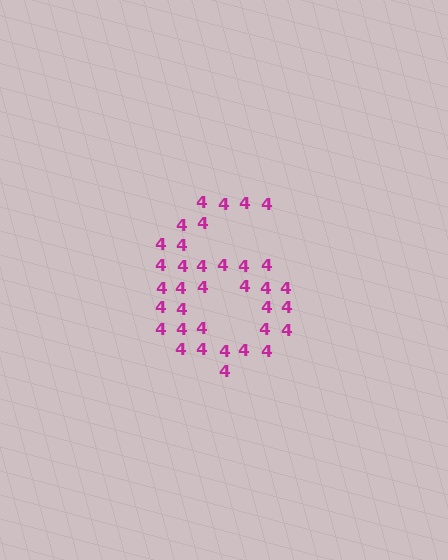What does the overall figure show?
The overall figure shows the digit 6.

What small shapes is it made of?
It is made of small digit 4's.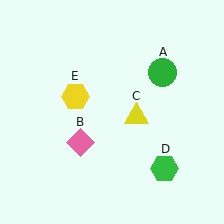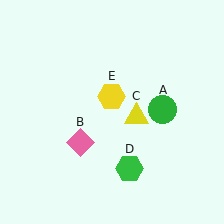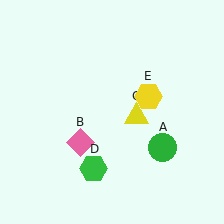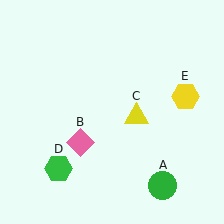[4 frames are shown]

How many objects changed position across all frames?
3 objects changed position: green circle (object A), green hexagon (object D), yellow hexagon (object E).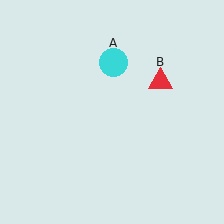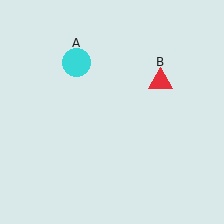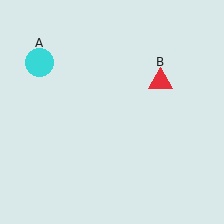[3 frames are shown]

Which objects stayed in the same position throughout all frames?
Red triangle (object B) remained stationary.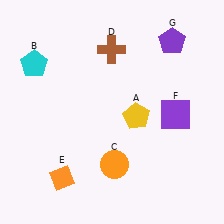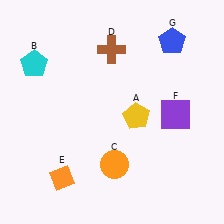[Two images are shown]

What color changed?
The pentagon (G) changed from purple in Image 1 to blue in Image 2.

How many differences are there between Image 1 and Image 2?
There is 1 difference between the two images.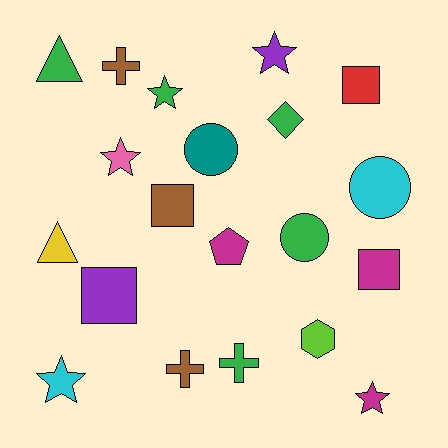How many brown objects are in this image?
There are 3 brown objects.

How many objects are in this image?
There are 20 objects.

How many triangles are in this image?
There are 2 triangles.